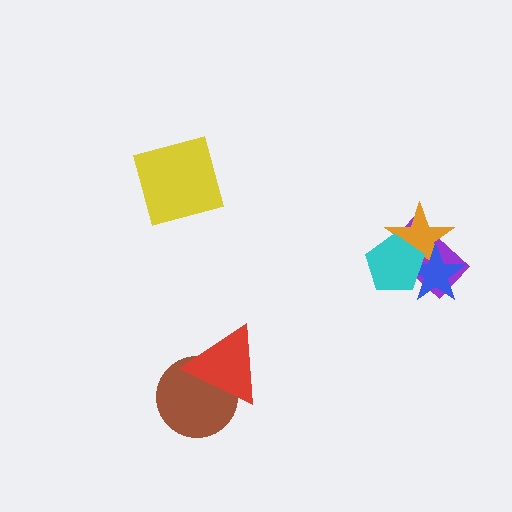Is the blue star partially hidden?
Yes, it is partially covered by another shape.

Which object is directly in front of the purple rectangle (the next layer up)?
The orange star is directly in front of the purple rectangle.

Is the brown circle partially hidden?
Yes, it is partially covered by another shape.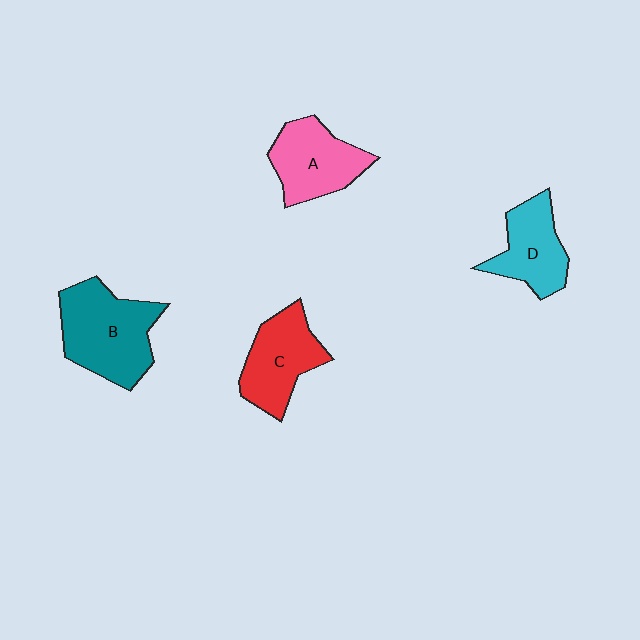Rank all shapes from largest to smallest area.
From largest to smallest: B (teal), C (red), A (pink), D (cyan).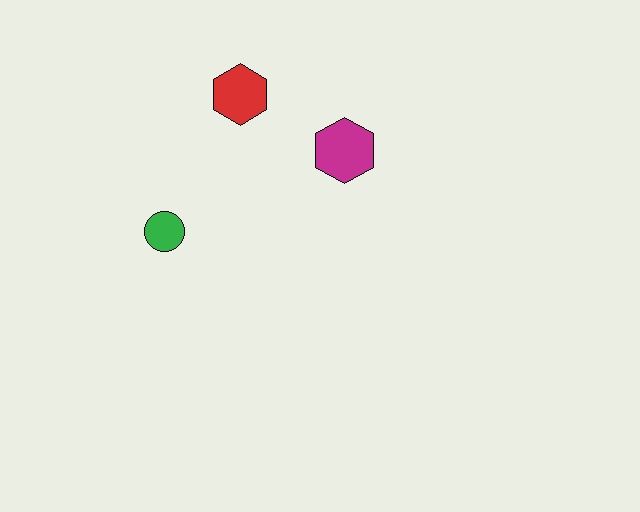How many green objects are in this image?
There is 1 green object.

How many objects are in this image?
There are 3 objects.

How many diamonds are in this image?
There are no diamonds.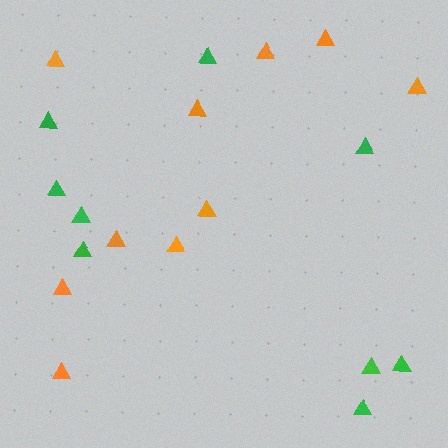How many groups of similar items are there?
There are 2 groups: one group of orange triangles (10) and one group of green triangles (9).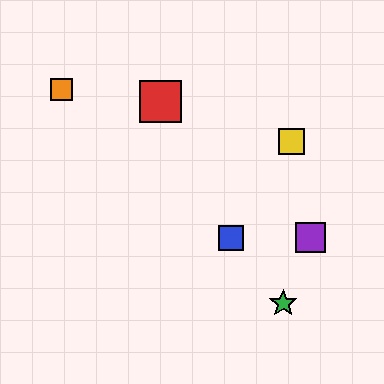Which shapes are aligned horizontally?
The blue square, the purple square are aligned horizontally.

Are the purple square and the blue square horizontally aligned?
Yes, both are at y≈238.